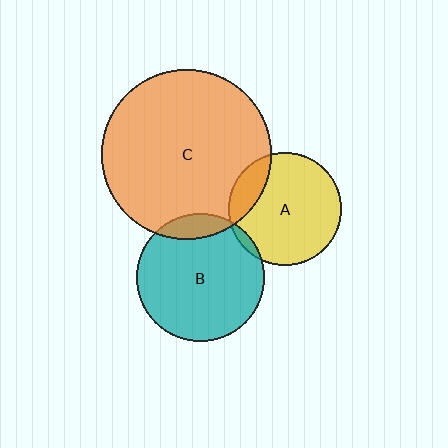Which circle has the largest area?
Circle C (orange).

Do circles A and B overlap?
Yes.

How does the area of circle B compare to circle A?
Approximately 1.3 times.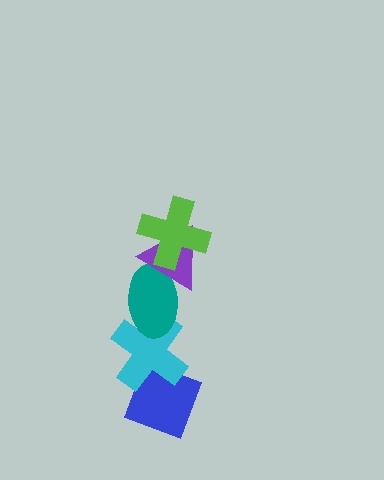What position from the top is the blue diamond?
The blue diamond is 5th from the top.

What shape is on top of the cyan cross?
The teal ellipse is on top of the cyan cross.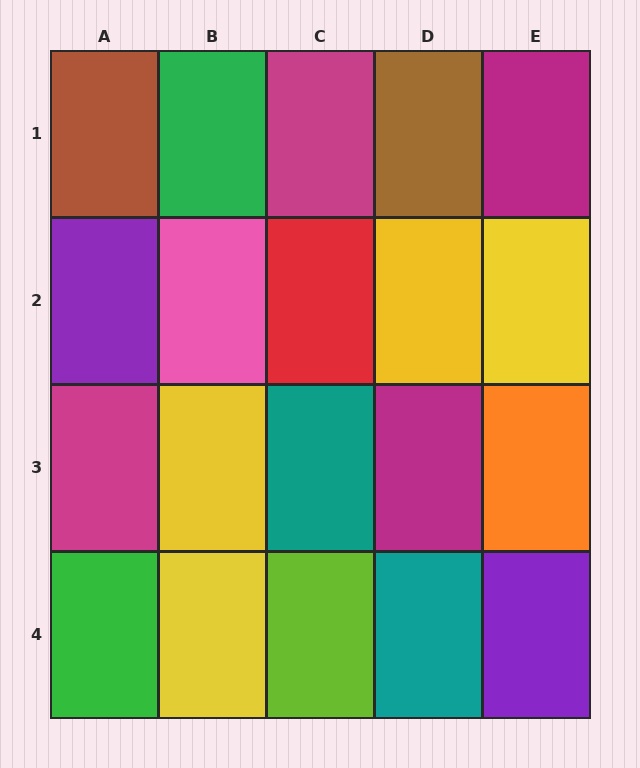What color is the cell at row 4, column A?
Green.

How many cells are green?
2 cells are green.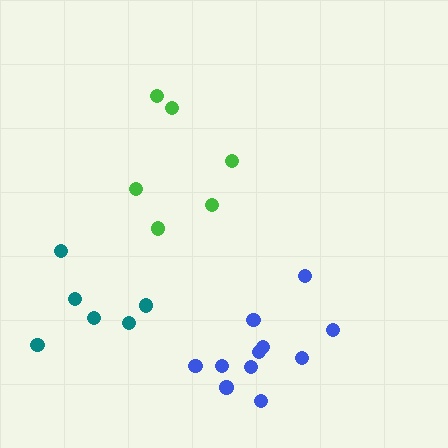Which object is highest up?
The green cluster is topmost.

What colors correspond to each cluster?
The clusters are colored: teal, green, blue.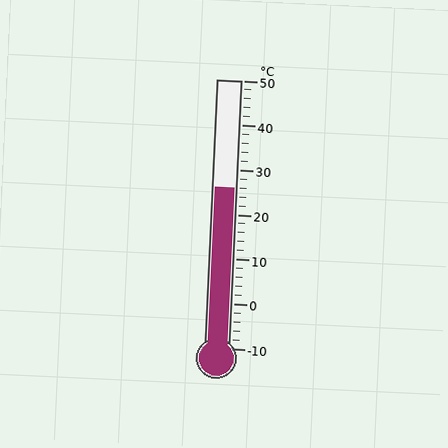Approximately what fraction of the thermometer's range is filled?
The thermometer is filled to approximately 60% of its range.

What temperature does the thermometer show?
The thermometer shows approximately 26°C.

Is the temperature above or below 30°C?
The temperature is below 30°C.